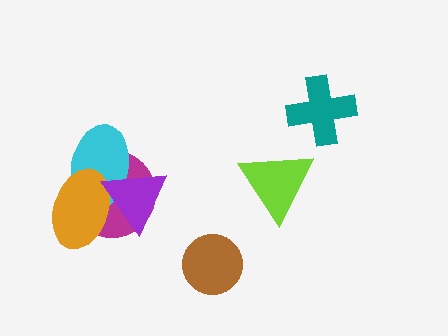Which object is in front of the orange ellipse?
The purple triangle is in front of the orange ellipse.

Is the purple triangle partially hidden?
No, no other shape covers it.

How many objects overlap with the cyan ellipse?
3 objects overlap with the cyan ellipse.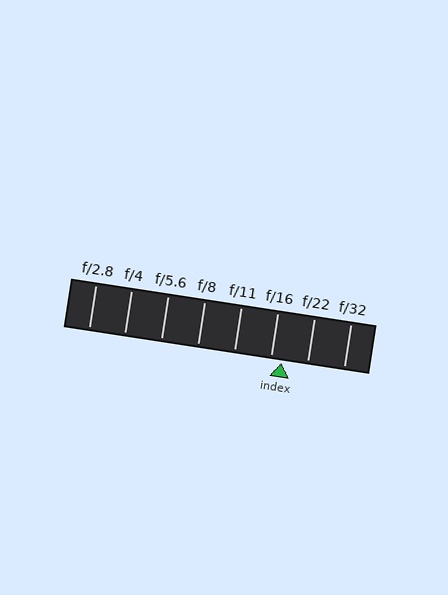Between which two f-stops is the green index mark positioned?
The index mark is between f/16 and f/22.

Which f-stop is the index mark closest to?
The index mark is closest to f/16.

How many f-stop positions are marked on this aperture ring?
There are 8 f-stop positions marked.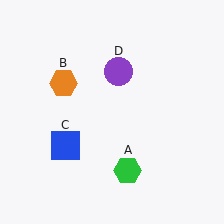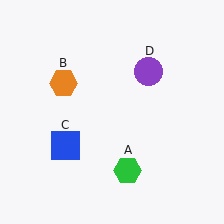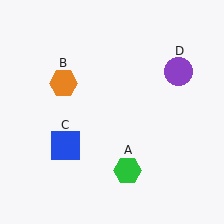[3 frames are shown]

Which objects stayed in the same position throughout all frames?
Green hexagon (object A) and orange hexagon (object B) and blue square (object C) remained stationary.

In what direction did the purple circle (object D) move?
The purple circle (object D) moved right.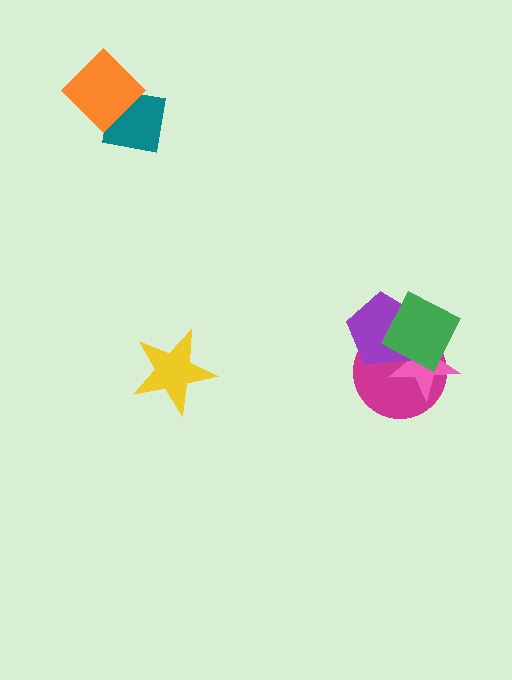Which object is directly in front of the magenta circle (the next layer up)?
The pink star is directly in front of the magenta circle.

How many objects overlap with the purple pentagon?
3 objects overlap with the purple pentagon.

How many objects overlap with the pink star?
3 objects overlap with the pink star.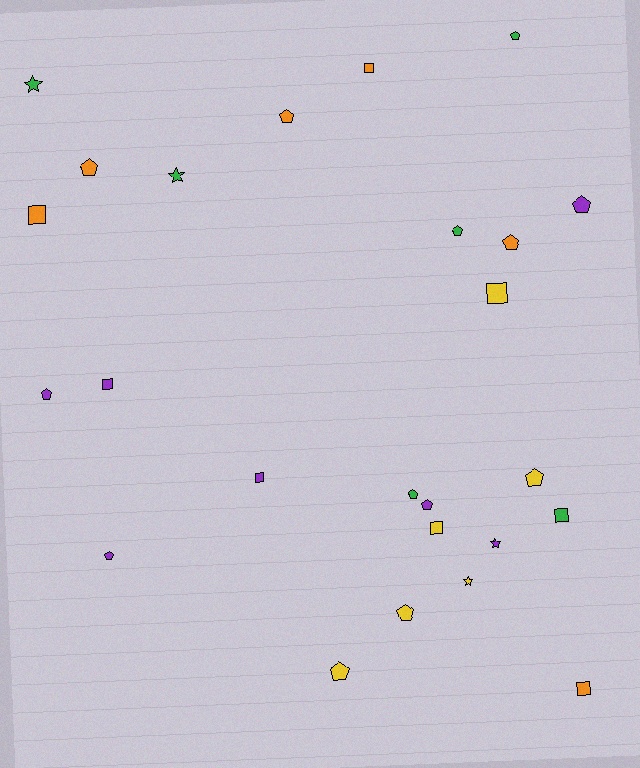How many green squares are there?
There is 1 green square.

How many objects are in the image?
There are 25 objects.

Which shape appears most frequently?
Pentagon, with 13 objects.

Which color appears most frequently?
Purple, with 7 objects.